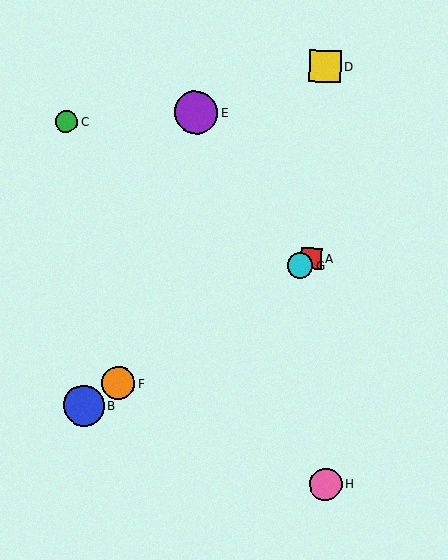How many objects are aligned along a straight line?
4 objects (A, B, F, G) are aligned along a straight line.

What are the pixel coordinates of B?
Object B is at (84, 406).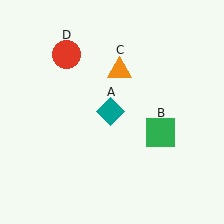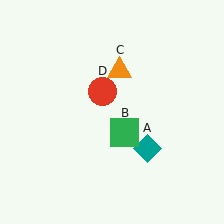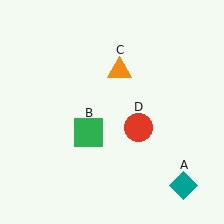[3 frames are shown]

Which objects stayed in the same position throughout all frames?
Orange triangle (object C) remained stationary.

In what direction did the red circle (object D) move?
The red circle (object D) moved down and to the right.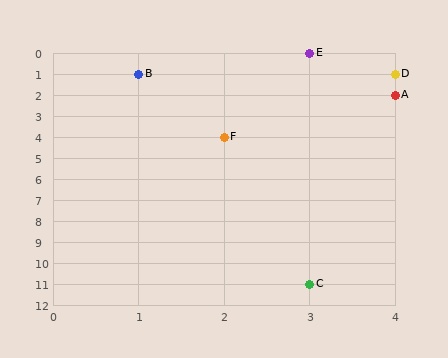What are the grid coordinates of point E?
Point E is at grid coordinates (3, 0).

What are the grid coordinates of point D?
Point D is at grid coordinates (4, 1).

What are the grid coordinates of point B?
Point B is at grid coordinates (1, 1).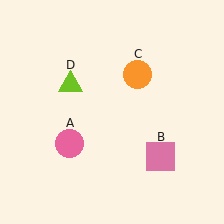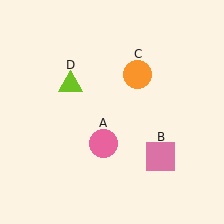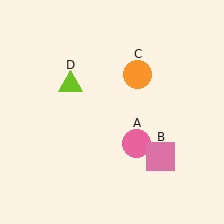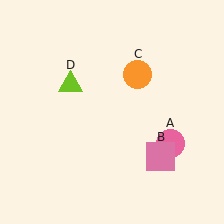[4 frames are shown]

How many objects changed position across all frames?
1 object changed position: pink circle (object A).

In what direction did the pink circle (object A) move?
The pink circle (object A) moved right.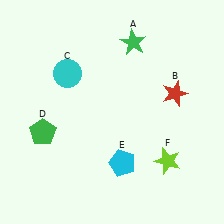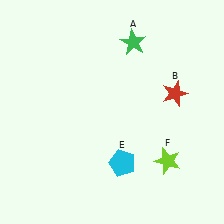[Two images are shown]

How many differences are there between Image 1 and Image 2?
There are 2 differences between the two images.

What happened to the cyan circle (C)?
The cyan circle (C) was removed in Image 2. It was in the top-left area of Image 1.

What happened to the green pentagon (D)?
The green pentagon (D) was removed in Image 2. It was in the bottom-left area of Image 1.